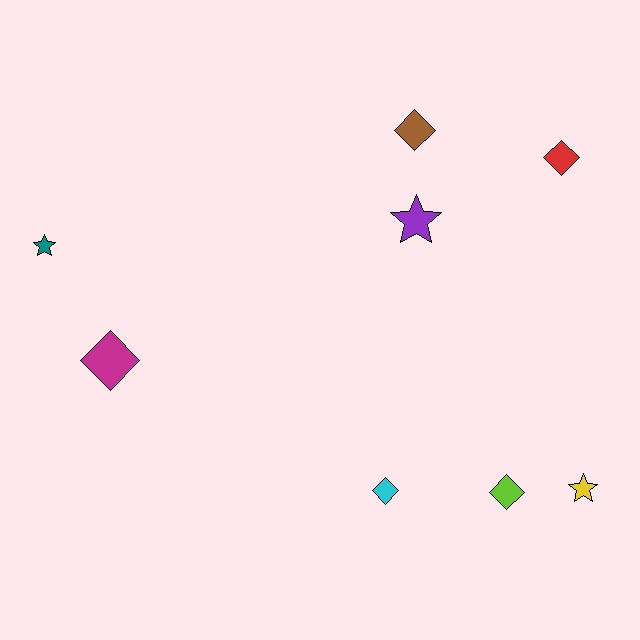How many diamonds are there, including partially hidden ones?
There are 5 diamonds.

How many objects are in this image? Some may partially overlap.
There are 8 objects.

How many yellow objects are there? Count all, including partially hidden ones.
There is 1 yellow object.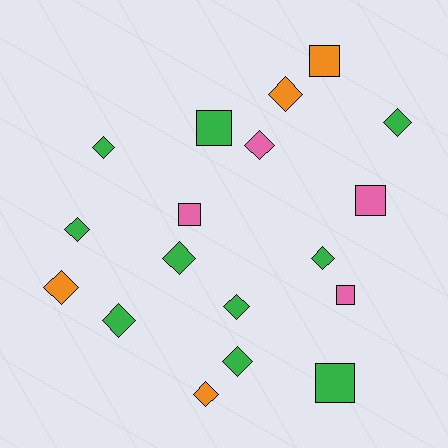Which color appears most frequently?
Green, with 10 objects.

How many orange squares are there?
There is 1 orange square.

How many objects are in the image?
There are 18 objects.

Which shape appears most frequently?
Diamond, with 12 objects.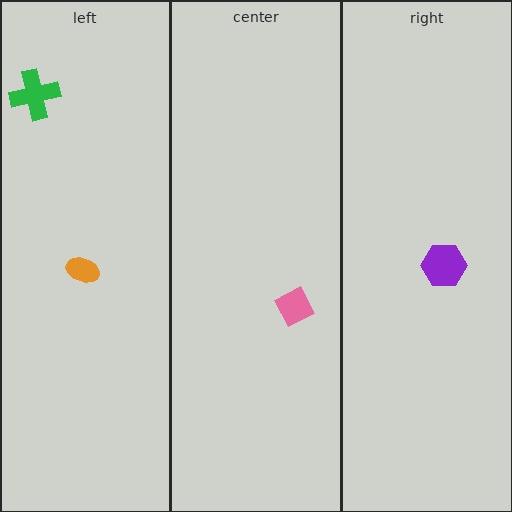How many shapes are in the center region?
1.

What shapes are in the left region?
The orange ellipse, the green cross.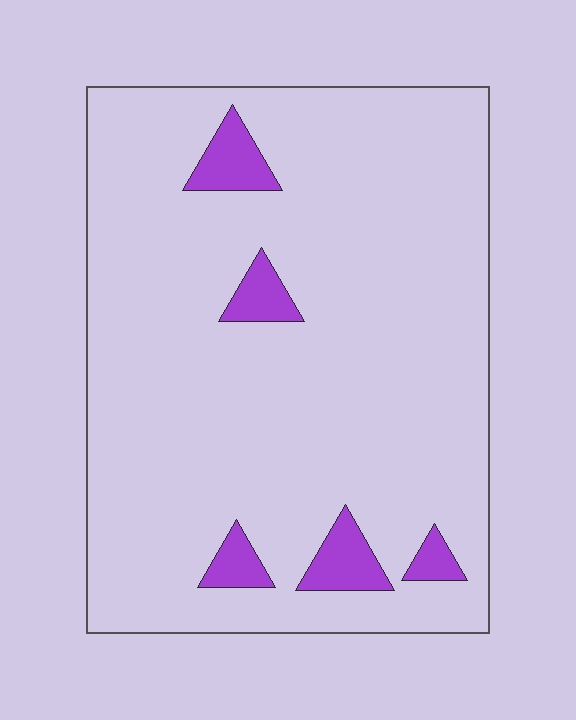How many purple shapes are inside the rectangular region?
5.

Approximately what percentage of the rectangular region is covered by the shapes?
Approximately 10%.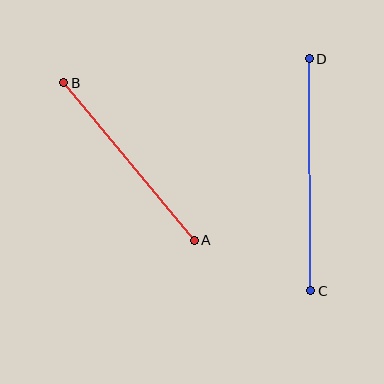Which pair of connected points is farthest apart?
Points C and D are farthest apart.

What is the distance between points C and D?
The distance is approximately 232 pixels.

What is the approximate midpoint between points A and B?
The midpoint is at approximately (129, 161) pixels.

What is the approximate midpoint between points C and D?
The midpoint is at approximately (310, 175) pixels.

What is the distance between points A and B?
The distance is approximately 205 pixels.